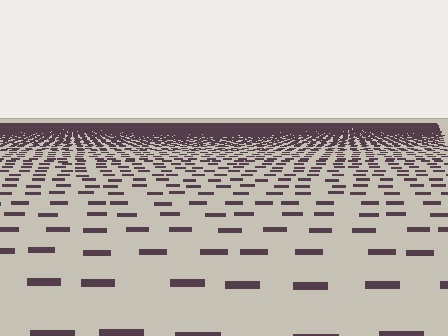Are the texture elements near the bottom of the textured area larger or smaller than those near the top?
Larger. Near the bottom, elements are closer to the viewer and appear at a bigger on-screen size.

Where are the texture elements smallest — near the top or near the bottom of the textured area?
Near the top.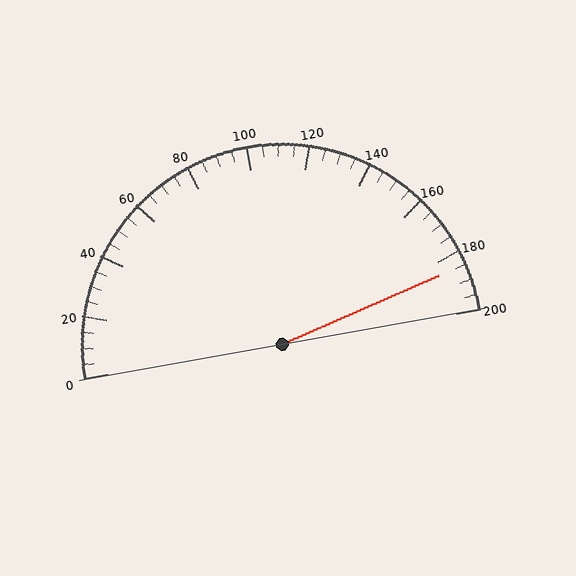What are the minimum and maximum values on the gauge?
The gauge ranges from 0 to 200.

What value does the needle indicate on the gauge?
The needle indicates approximately 185.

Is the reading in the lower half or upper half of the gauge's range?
The reading is in the upper half of the range (0 to 200).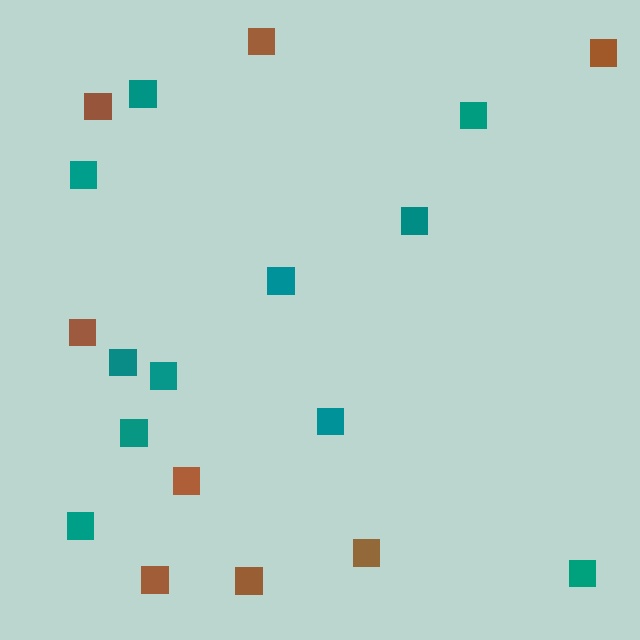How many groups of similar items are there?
There are 2 groups: one group of brown squares (8) and one group of teal squares (11).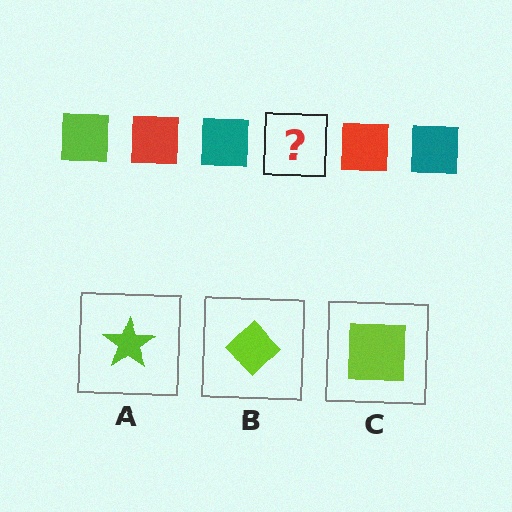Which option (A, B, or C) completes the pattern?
C.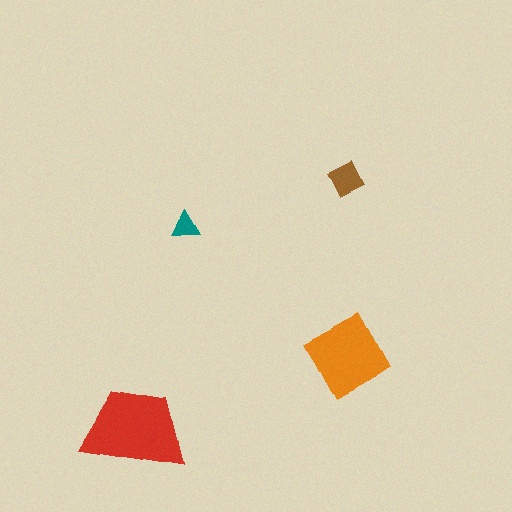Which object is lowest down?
The red trapezoid is bottommost.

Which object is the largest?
The red trapezoid.